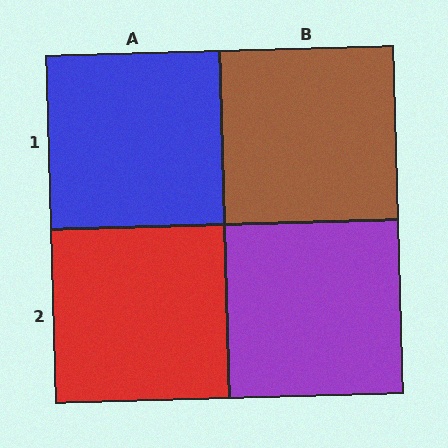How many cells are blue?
1 cell is blue.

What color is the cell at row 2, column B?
Purple.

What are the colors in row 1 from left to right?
Blue, brown.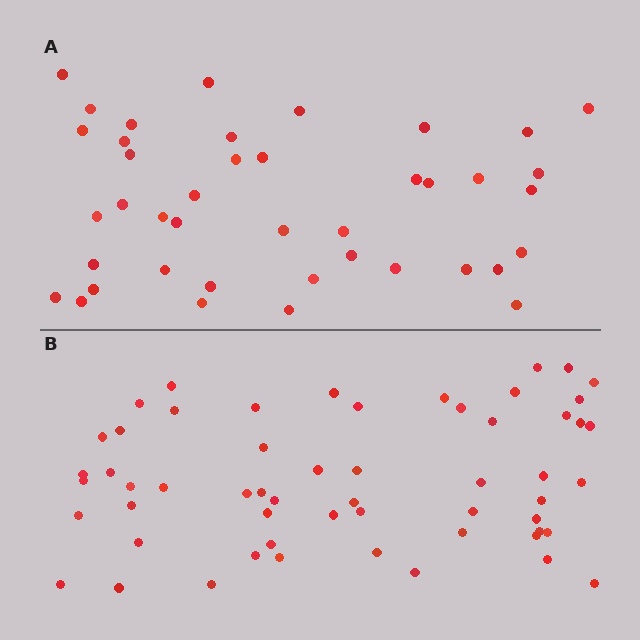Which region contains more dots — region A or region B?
Region B (the bottom region) has more dots.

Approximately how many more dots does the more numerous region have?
Region B has approximately 15 more dots than region A.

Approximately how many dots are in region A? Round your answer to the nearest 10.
About 40 dots. (The exact count is 41, which rounds to 40.)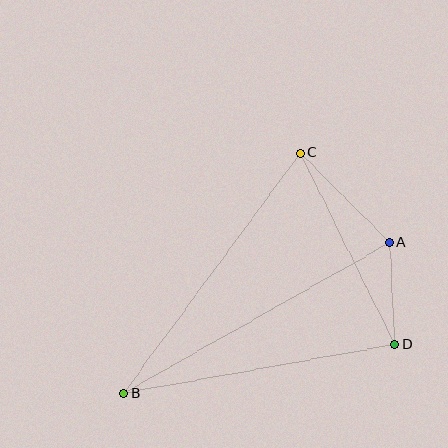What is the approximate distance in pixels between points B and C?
The distance between B and C is approximately 297 pixels.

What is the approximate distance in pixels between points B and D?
The distance between B and D is approximately 275 pixels.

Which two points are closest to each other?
Points A and D are closest to each other.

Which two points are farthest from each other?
Points A and B are farthest from each other.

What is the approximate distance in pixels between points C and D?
The distance between C and D is approximately 214 pixels.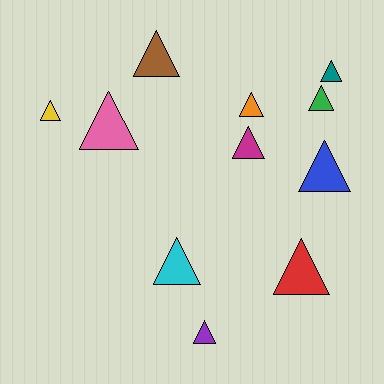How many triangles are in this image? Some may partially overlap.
There are 11 triangles.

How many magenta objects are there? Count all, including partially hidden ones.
There is 1 magenta object.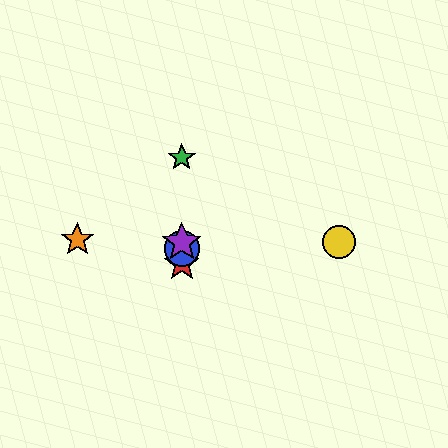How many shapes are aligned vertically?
4 shapes (the red star, the blue circle, the green star, the purple star) are aligned vertically.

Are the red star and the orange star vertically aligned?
No, the red star is at x≈182 and the orange star is at x≈77.